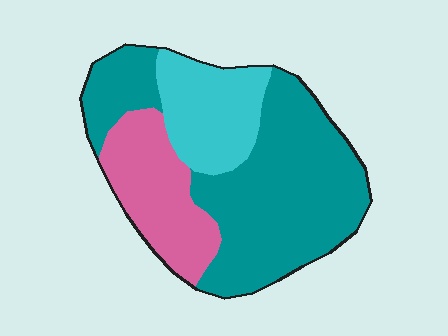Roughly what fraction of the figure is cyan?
Cyan covers 20% of the figure.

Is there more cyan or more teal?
Teal.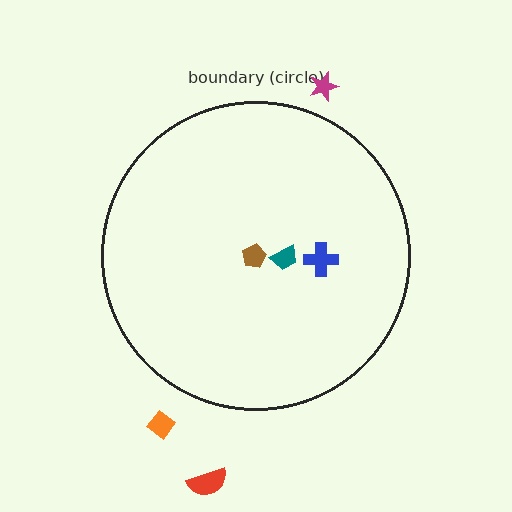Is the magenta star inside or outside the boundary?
Outside.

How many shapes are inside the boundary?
3 inside, 3 outside.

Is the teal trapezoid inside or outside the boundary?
Inside.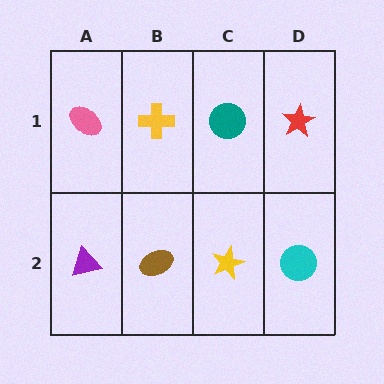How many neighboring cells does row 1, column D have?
2.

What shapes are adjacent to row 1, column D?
A cyan circle (row 2, column D), a teal circle (row 1, column C).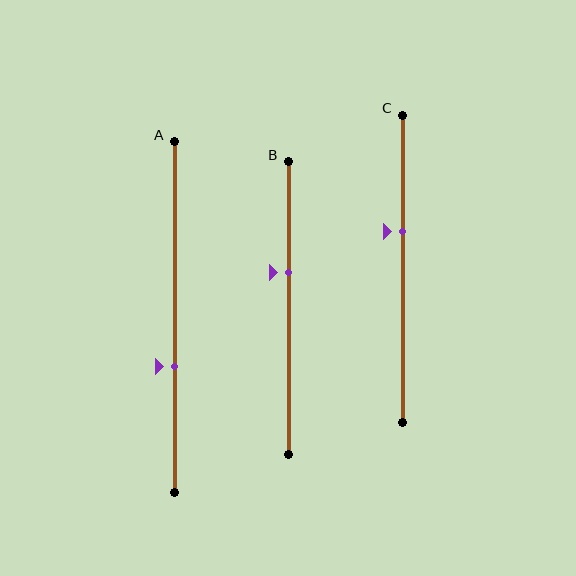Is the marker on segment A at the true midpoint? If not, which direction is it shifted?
No, the marker on segment A is shifted downward by about 14% of the segment length.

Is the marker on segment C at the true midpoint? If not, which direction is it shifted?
No, the marker on segment C is shifted upward by about 12% of the segment length.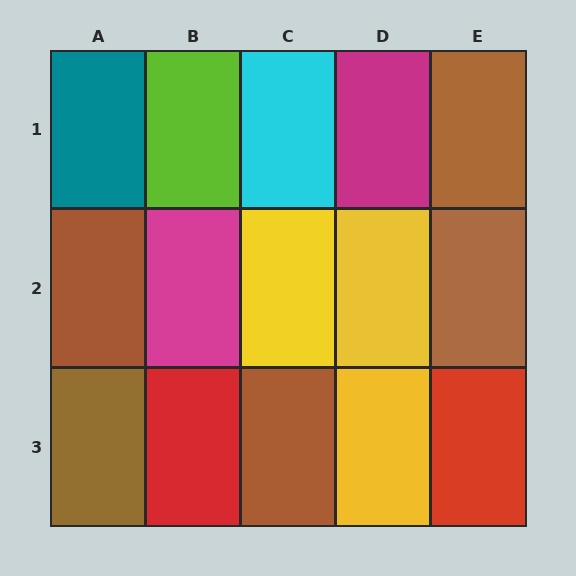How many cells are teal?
1 cell is teal.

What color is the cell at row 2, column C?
Yellow.